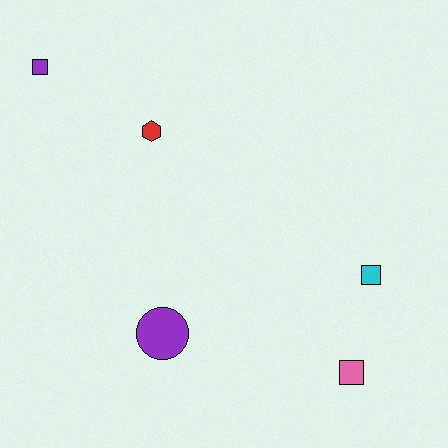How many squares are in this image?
There are 3 squares.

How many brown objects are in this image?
There are no brown objects.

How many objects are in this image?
There are 5 objects.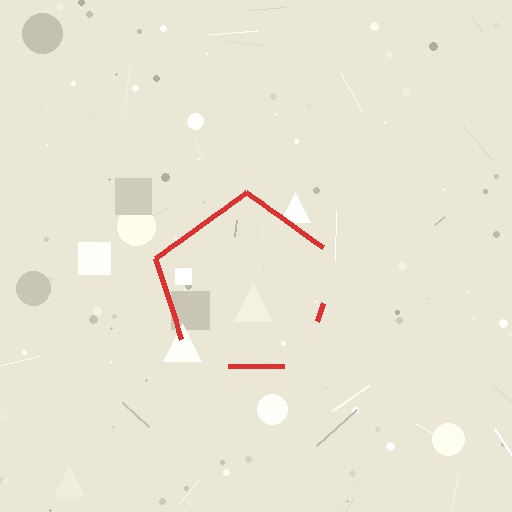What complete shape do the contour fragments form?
The contour fragments form a pentagon.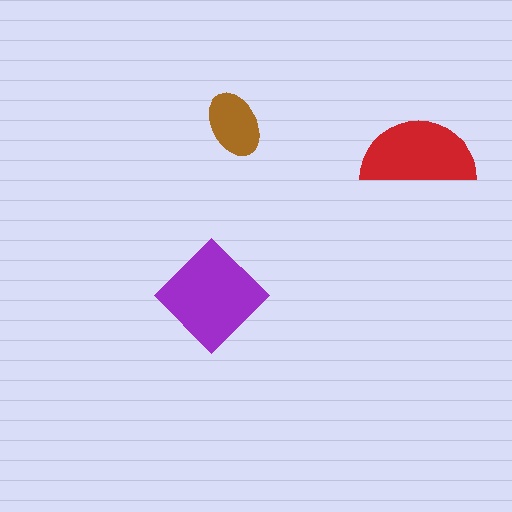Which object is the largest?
The purple diamond.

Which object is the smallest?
The brown ellipse.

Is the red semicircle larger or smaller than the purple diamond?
Smaller.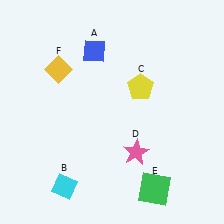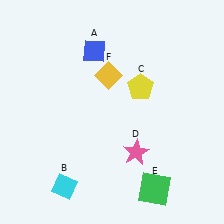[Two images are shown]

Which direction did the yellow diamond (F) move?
The yellow diamond (F) moved right.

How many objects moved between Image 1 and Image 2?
1 object moved between the two images.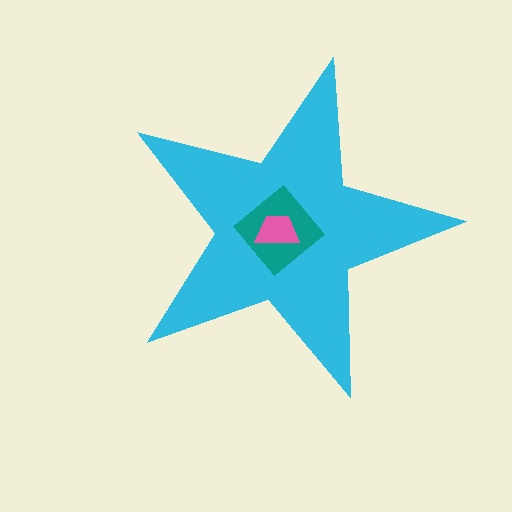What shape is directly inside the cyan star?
The teal diamond.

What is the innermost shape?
The pink trapezoid.